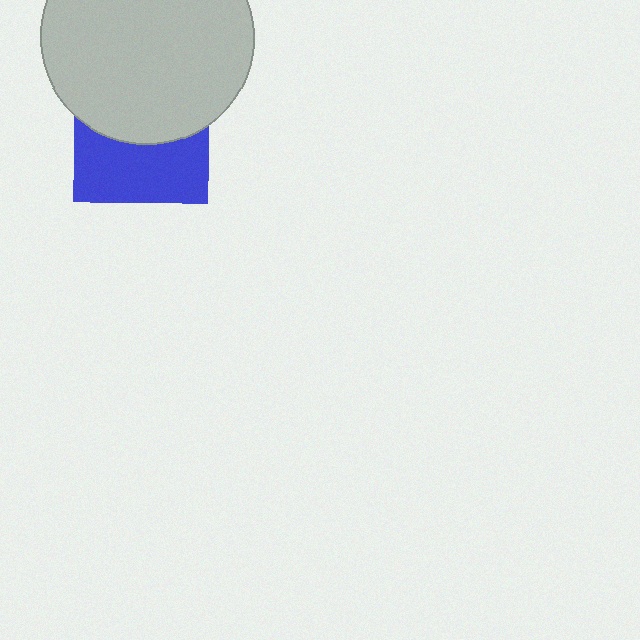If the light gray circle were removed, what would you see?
You would see the complete blue square.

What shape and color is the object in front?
The object in front is a light gray circle.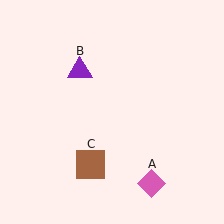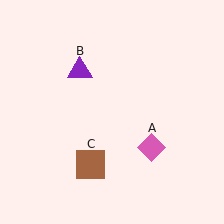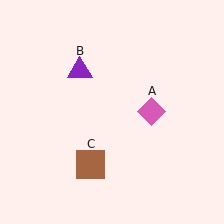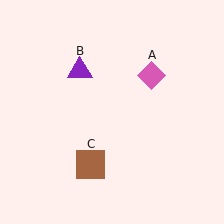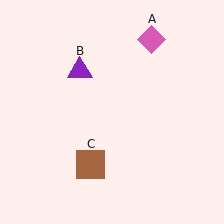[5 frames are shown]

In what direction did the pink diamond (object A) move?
The pink diamond (object A) moved up.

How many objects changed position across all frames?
1 object changed position: pink diamond (object A).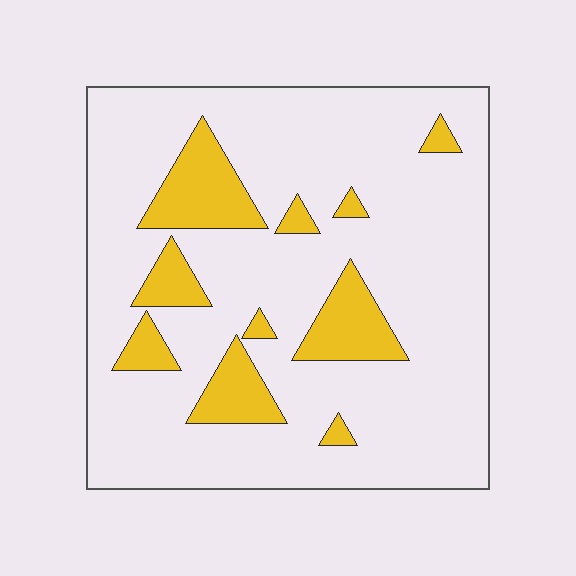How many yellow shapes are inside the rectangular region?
10.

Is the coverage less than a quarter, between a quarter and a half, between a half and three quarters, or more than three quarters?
Less than a quarter.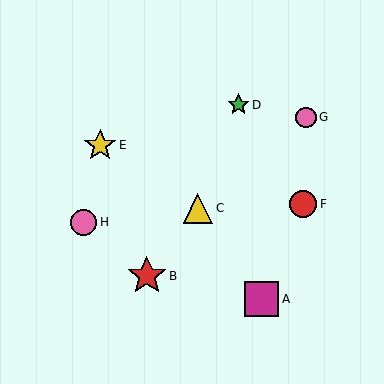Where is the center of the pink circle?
The center of the pink circle is at (84, 222).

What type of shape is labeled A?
Shape A is a magenta square.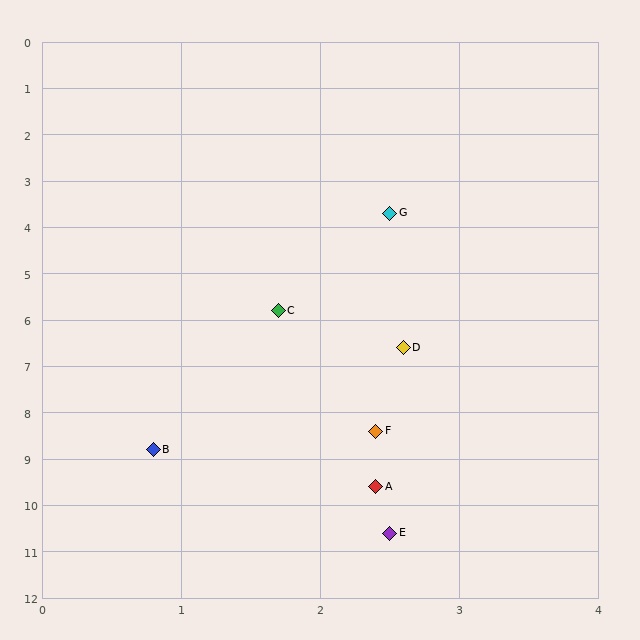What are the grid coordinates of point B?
Point B is at approximately (0.8, 8.8).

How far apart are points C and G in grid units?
Points C and G are about 2.2 grid units apart.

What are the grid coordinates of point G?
Point G is at approximately (2.5, 3.7).